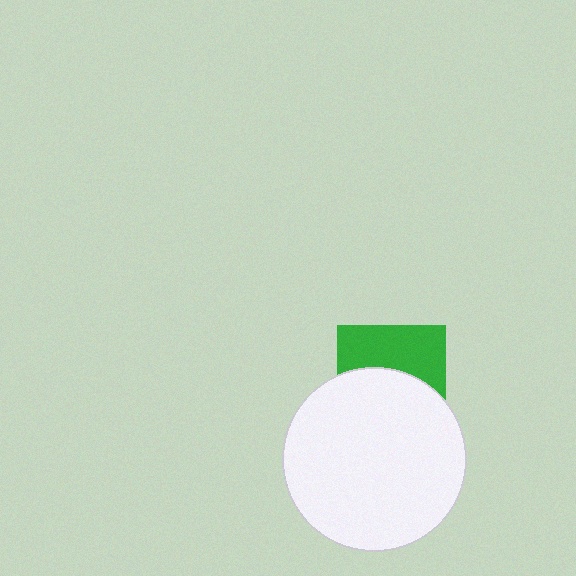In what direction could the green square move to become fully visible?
The green square could move up. That would shift it out from behind the white circle entirely.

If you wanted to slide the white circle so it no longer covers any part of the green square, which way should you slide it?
Slide it down — that is the most direct way to separate the two shapes.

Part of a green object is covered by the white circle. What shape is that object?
It is a square.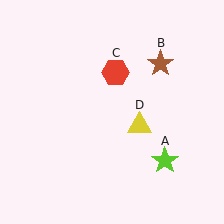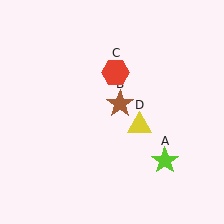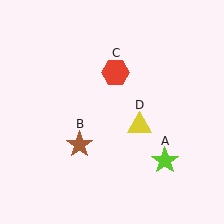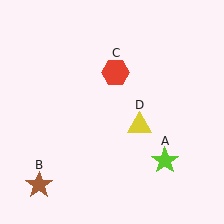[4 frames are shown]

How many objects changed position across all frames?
1 object changed position: brown star (object B).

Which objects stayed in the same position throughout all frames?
Lime star (object A) and red hexagon (object C) and yellow triangle (object D) remained stationary.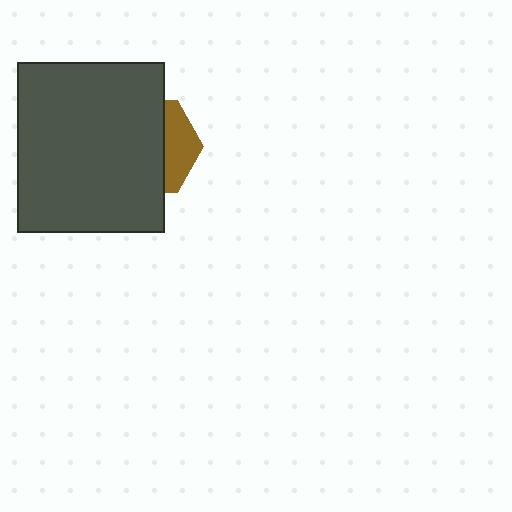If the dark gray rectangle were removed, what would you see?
You would see the complete brown hexagon.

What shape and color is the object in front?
The object in front is a dark gray rectangle.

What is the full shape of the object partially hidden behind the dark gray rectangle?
The partially hidden object is a brown hexagon.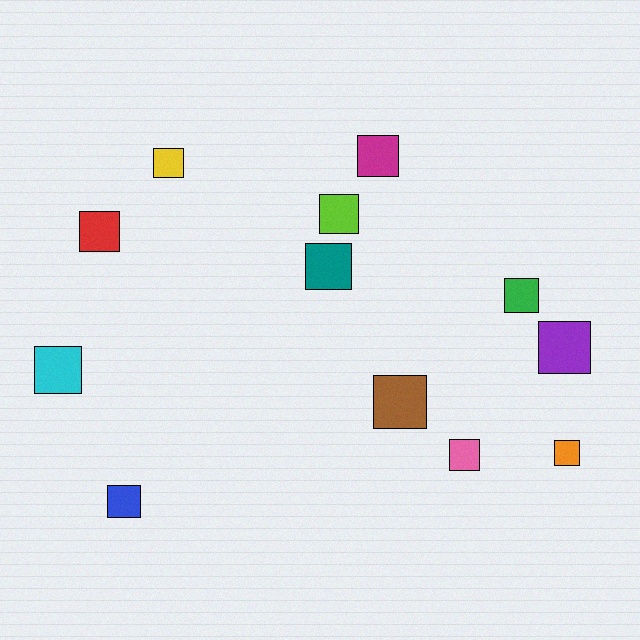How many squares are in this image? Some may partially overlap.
There are 12 squares.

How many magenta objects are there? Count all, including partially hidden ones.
There is 1 magenta object.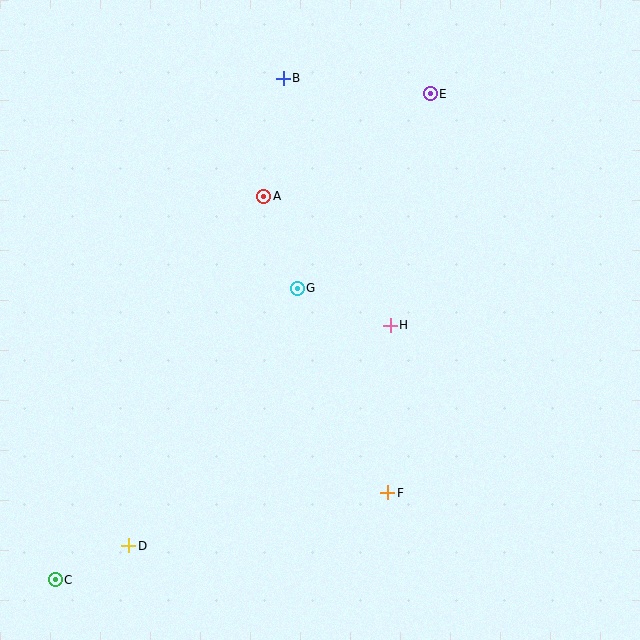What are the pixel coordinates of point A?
Point A is at (264, 196).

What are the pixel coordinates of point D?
Point D is at (129, 546).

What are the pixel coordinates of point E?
Point E is at (430, 94).